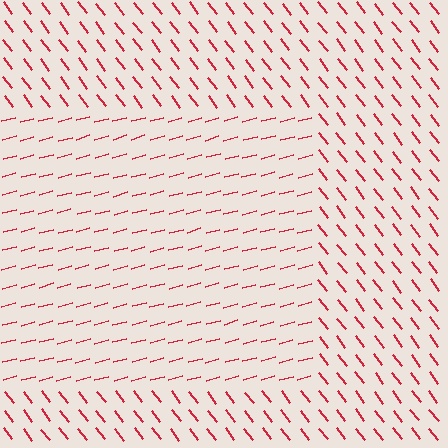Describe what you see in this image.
The image is filled with small red line segments. A rectangle region in the image has lines oriented differently from the surrounding lines, creating a visible texture boundary.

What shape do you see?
I see a rectangle.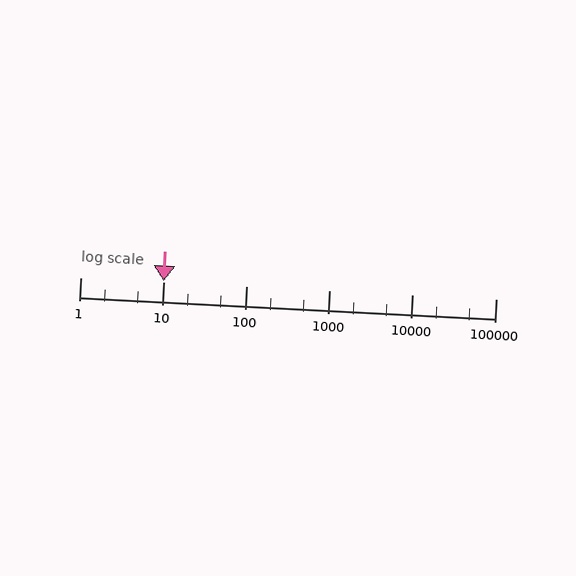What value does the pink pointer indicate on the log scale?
The pointer indicates approximately 10.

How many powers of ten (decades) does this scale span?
The scale spans 5 decades, from 1 to 100000.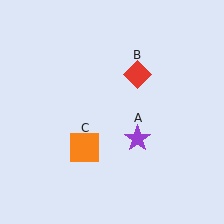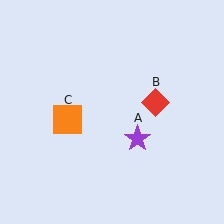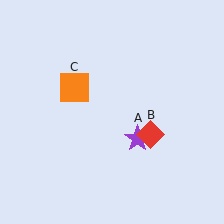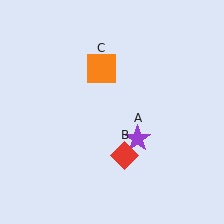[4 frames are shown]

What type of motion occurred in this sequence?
The red diamond (object B), orange square (object C) rotated clockwise around the center of the scene.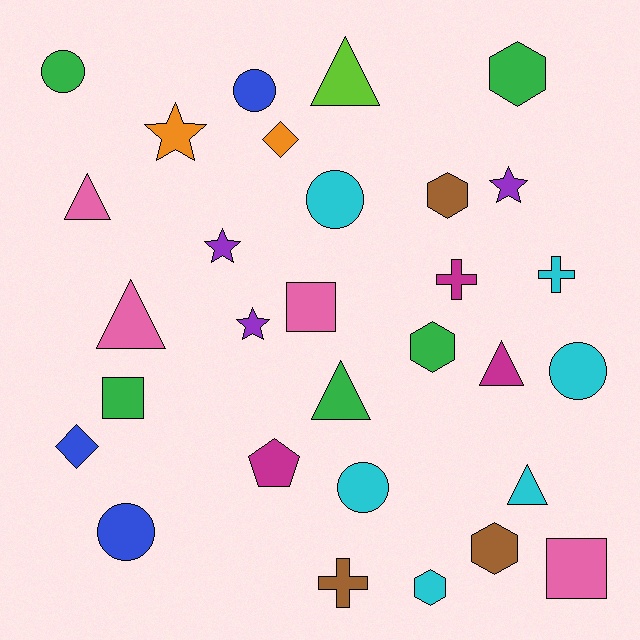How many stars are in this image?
There are 4 stars.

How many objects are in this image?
There are 30 objects.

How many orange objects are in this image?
There are 2 orange objects.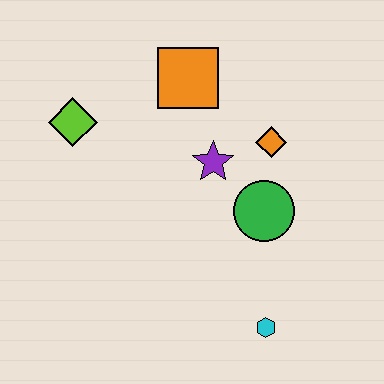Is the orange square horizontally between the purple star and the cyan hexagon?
No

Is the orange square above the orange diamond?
Yes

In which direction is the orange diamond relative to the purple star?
The orange diamond is to the right of the purple star.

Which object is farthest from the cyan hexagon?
The lime diamond is farthest from the cyan hexagon.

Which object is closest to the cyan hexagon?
The green circle is closest to the cyan hexagon.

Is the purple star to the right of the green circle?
No